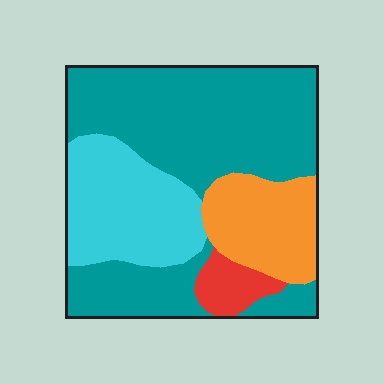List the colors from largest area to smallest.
From largest to smallest: teal, cyan, orange, red.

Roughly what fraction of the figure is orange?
Orange covers 16% of the figure.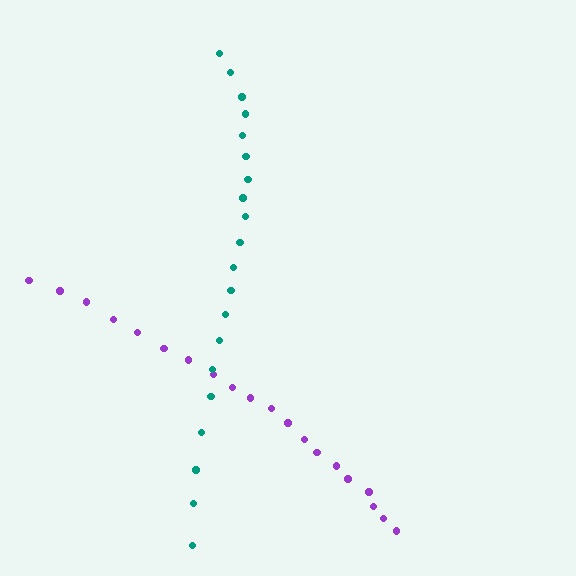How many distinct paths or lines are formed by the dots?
There are 2 distinct paths.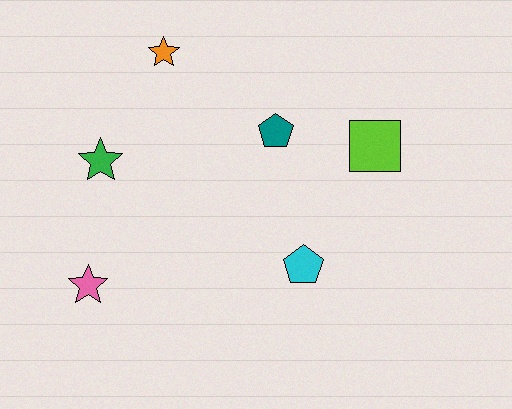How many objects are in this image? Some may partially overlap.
There are 6 objects.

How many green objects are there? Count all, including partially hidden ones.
There is 1 green object.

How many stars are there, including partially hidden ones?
There are 3 stars.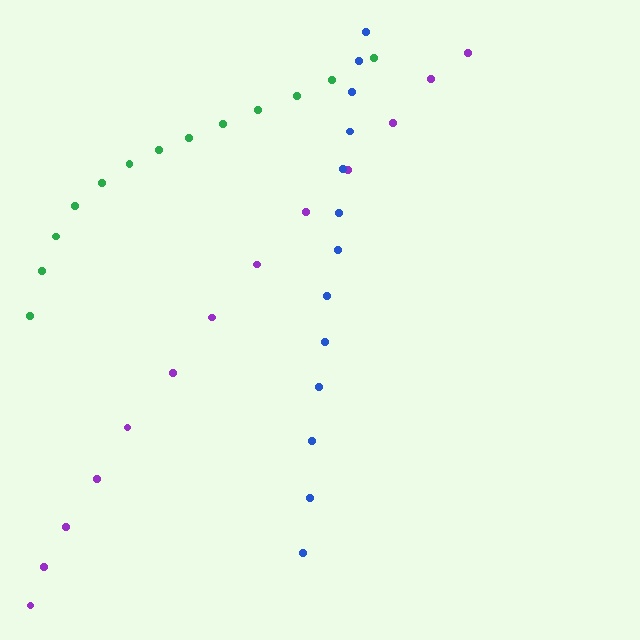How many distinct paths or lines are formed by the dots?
There are 3 distinct paths.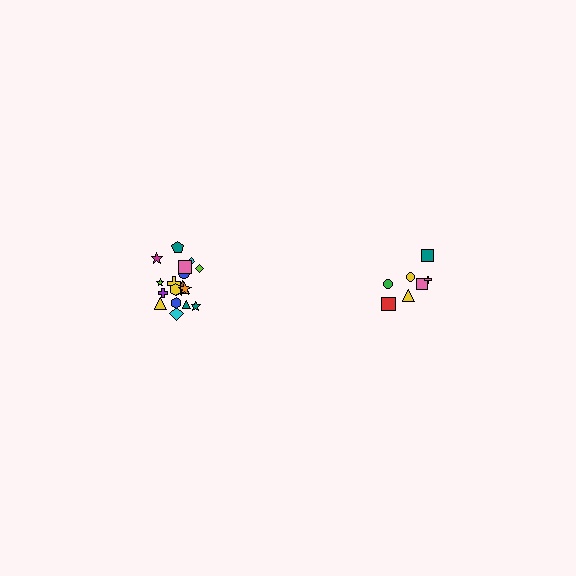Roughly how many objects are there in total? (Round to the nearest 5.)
Roughly 25 objects in total.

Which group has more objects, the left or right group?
The left group.